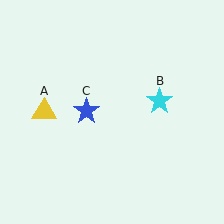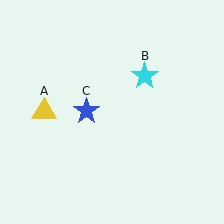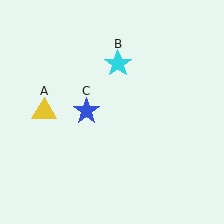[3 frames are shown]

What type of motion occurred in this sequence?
The cyan star (object B) rotated counterclockwise around the center of the scene.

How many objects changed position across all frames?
1 object changed position: cyan star (object B).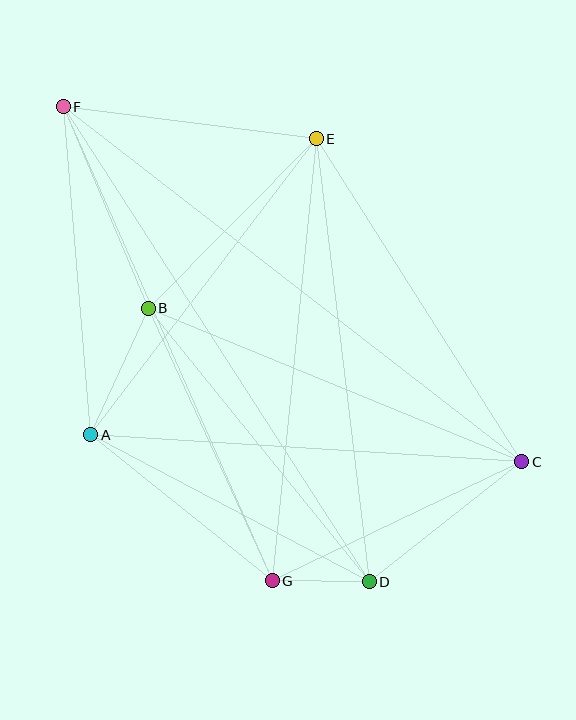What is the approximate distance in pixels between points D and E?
The distance between D and E is approximately 446 pixels.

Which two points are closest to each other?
Points D and G are closest to each other.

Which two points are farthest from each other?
Points C and F are farthest from each other.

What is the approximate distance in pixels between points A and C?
The distance between A and C is approximately 432 pixels.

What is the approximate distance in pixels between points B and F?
The distance between B and F is approximately 218 pixels.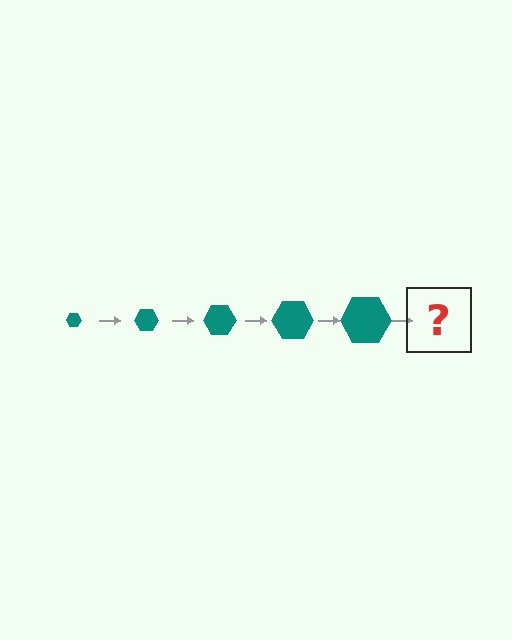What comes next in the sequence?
The next element should be a teal hexagon, larger than the previous one.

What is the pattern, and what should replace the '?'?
The pattern is that the hexagon gets progressively larger each step. The '?' should be a teal hexagon, larger than the previous one.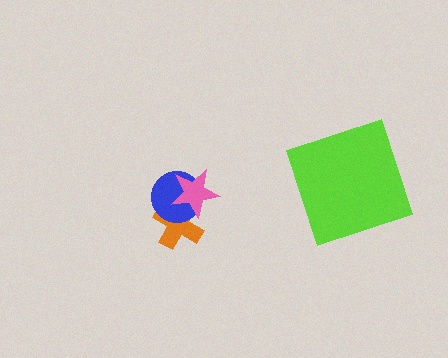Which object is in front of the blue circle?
The pink star is in front of the blue circle.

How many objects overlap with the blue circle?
2 objects overlap with the blue circle.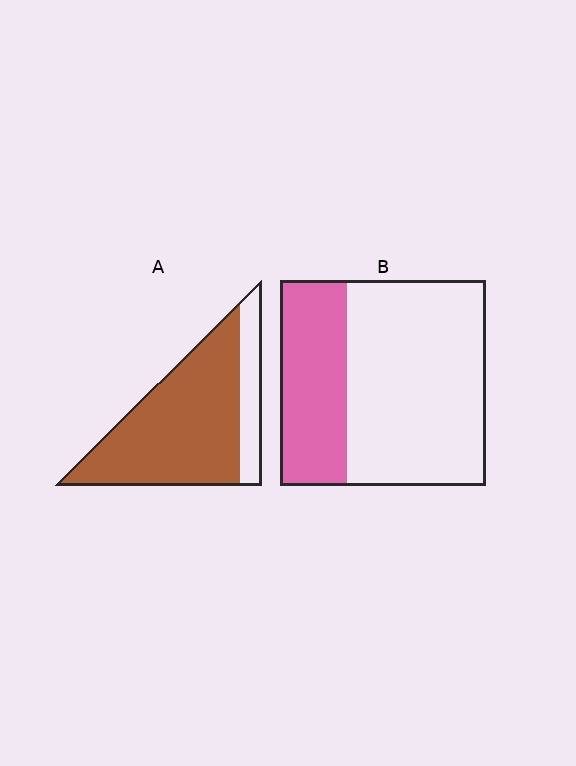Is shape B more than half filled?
No.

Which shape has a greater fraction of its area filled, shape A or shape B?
Shape A.